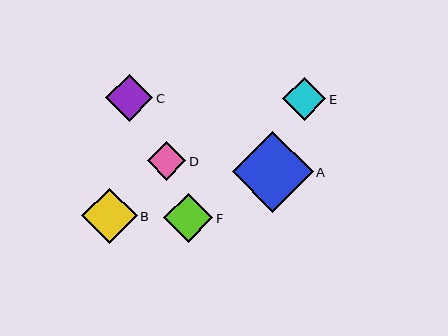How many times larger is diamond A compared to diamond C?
Diamond A is approximately 1.7 times the size of diamond C.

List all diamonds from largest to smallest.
From largest to smallest: A, B, F, C, E, D.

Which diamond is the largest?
Diamond A is the largest with a size of approximately 81 pixels.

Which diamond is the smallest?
Diamond D is the smallest with a size of approximately 38 pixels.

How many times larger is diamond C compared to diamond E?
Diamond C is approximately 1.1 times the size of diamond E.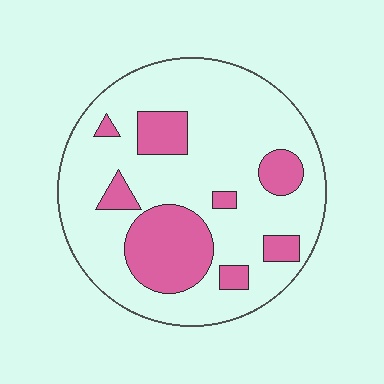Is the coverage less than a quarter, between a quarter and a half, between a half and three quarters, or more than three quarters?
Less than a quarter.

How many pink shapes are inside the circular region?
8.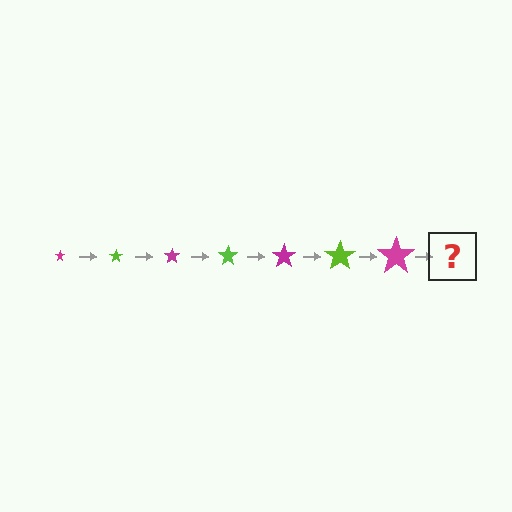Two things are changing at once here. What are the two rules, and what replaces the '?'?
The two rules are that the star grows larger each step and the color cycles through magenta and lime. The '?' should be a lime star, larger than the previous one.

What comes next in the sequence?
The next element should be a lime star, larger than the previous one.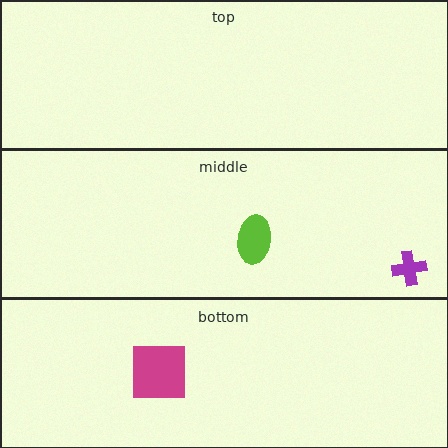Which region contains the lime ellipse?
The middle region.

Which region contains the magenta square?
The bottom region.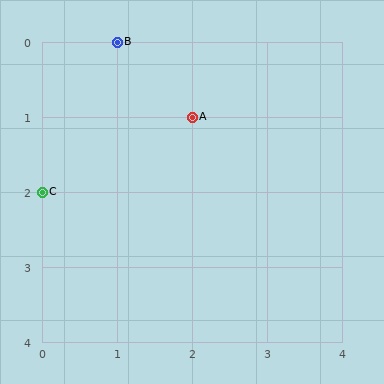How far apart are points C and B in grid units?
Points C and B are 1 column and 2 rows apart (about 2.2 grid units diagonally).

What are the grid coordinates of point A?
Point A is at grid coordinates (2, 1).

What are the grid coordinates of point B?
Point B is at grid coordinates (1, 0).